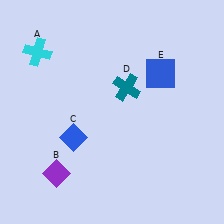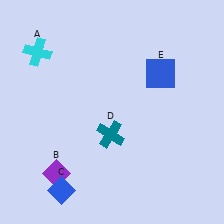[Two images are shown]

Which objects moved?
The objects that moved are: the blue diamond (C), the teal cross (D).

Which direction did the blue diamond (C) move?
The blue diamond (C) moved down.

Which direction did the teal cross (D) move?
The teal cross (D) moved down.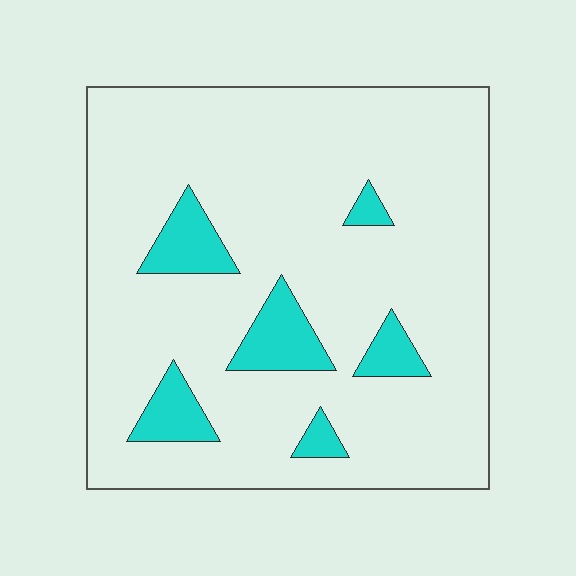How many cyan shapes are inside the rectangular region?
6.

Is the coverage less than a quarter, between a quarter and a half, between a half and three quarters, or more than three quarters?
Less than a quarter.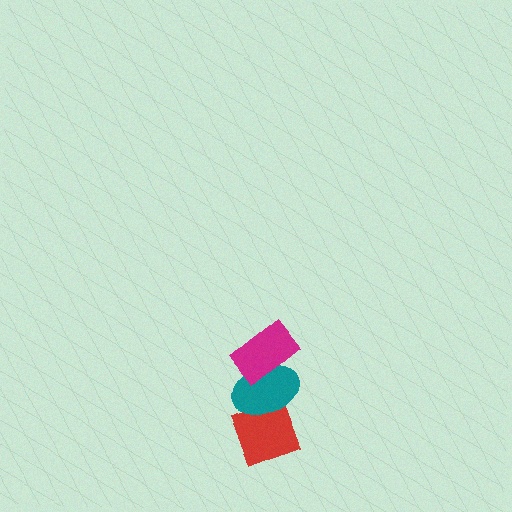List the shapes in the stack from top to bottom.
From top to bottom: the magenta rectangle, the teal ellipse, the red diamond.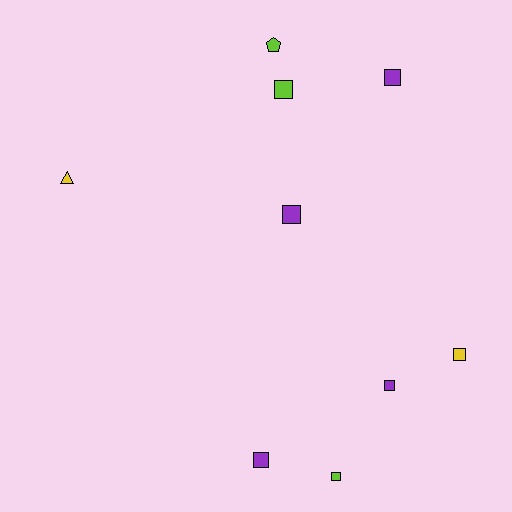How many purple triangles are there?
There are no purple triangles.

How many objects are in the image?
There are 9 objects.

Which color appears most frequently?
Purple, with 4 objects.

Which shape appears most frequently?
Square, with 7 objects.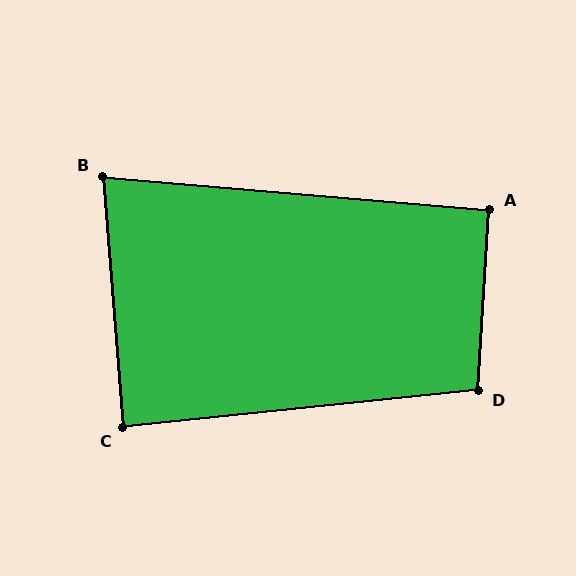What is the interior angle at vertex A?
Approximately 91 degrees (approximately right).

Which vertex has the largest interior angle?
D, at approximately 99 degrees.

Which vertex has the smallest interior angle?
B, at approximately 81 degrees.